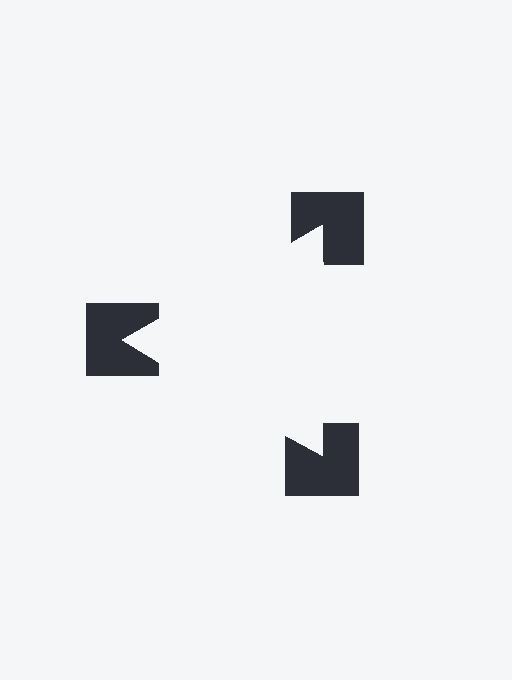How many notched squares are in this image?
There are 3 — one at each vertex of the illusory triangle.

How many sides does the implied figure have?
3 sides.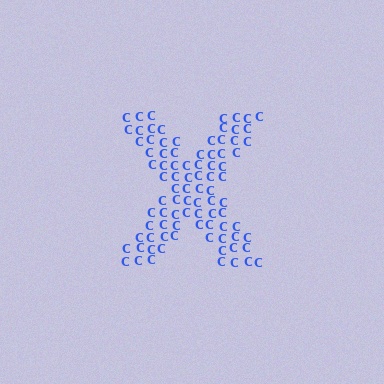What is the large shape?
The large shape is the letter X.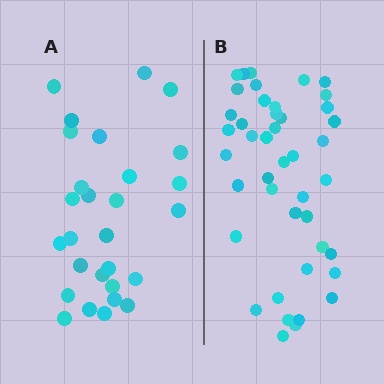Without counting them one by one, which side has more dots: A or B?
Region B (the right region) has more dots.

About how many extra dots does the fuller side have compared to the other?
Region B has approximately 15 more dots than region A.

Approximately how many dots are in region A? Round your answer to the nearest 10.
About 30 dots. (The exact count is 28, which rounds to 30.)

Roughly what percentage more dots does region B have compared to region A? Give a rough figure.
About 55% more.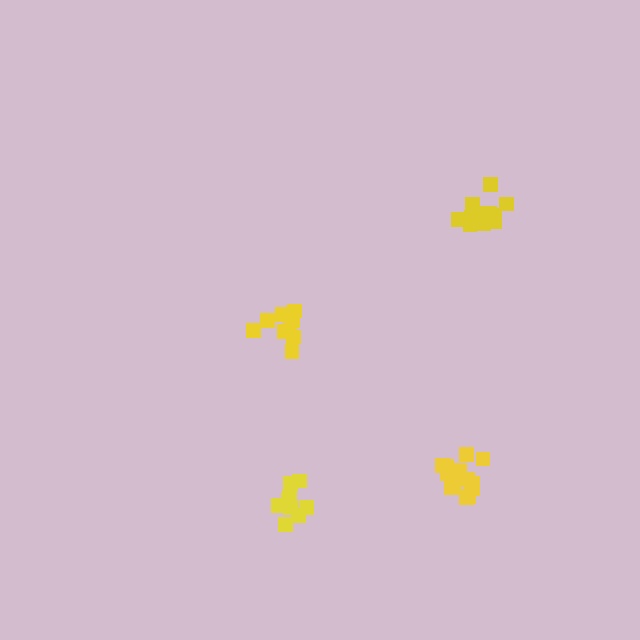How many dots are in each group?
Group 1: 9 dots, Group 2: 13 dots, Group 3: 9 dots, Group 4: 14 dots (45 total).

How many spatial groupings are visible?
There are 4 spatial groupings.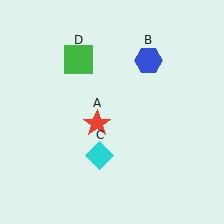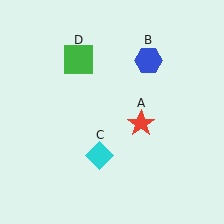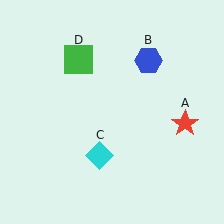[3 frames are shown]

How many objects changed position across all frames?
1 object changed position: red star (object A).